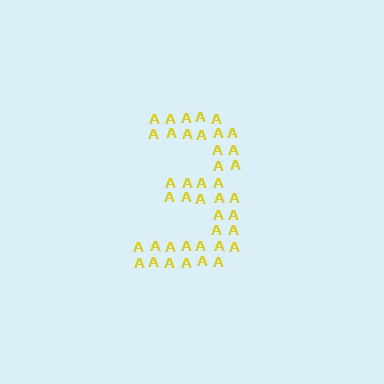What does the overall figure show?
The overall figure shows the digit 3.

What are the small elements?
The small elements are letter A's.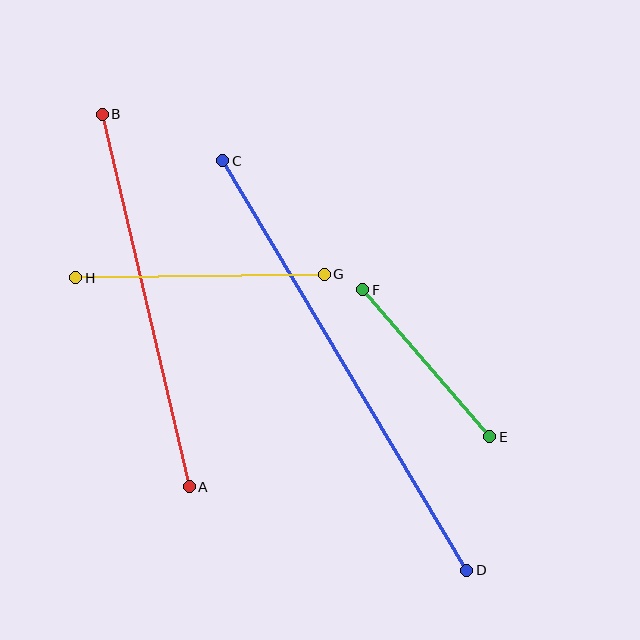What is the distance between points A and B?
The distance is approximately 383 pixels.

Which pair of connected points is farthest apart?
Points C and D are farthest apart.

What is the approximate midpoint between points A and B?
The midpoint is at approximately (146, 301) pixels.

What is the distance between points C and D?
The distance is approximately 476 pixels.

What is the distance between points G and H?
The distance is approximately 249 pixels.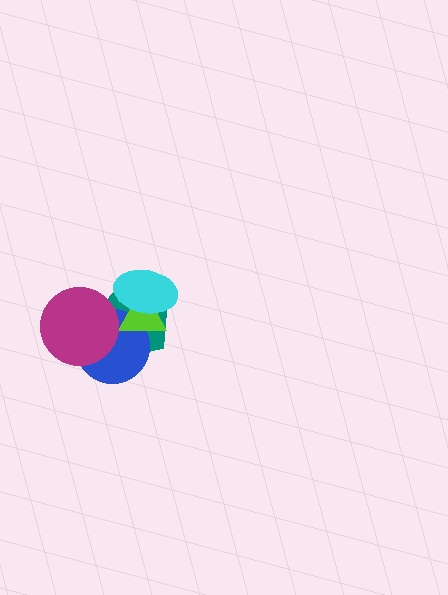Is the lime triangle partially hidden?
Yes, it is partially covered by another shape.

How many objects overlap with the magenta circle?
2 objects overlap with the magenta circle.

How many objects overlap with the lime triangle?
3 objects overlap with the lime triangle.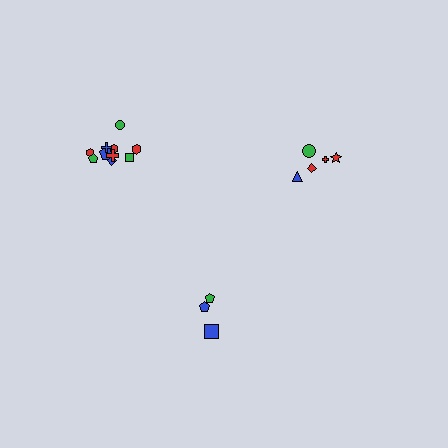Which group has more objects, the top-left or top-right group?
The top-left group.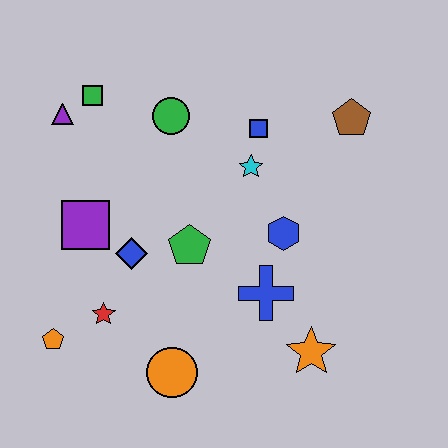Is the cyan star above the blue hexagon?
Yes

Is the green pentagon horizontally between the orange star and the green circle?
Yes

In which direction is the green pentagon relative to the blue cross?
The green pentagon is to the left of the blue cross.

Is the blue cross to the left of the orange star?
Yes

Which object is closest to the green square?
The purple triangle is closest to the green square.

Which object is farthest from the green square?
The orange star is farthest from the green square.